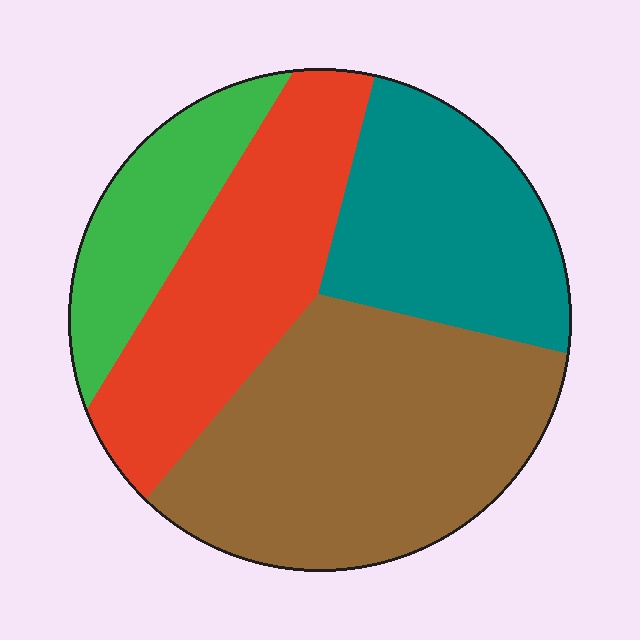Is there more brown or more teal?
Brown.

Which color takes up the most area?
Brown, at roughly 40%.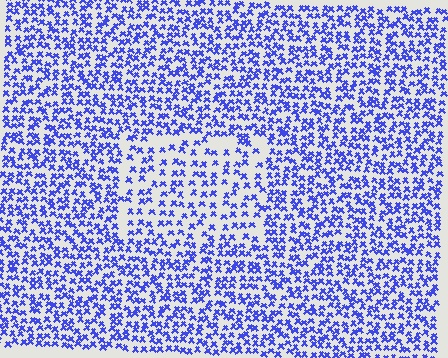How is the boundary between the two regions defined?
The boundary is defined by a change in element density (approximately 1.7x ratio). All elements are the same color, size, and shape.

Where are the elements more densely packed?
The elements are more densely packed outside the rectangle boundary.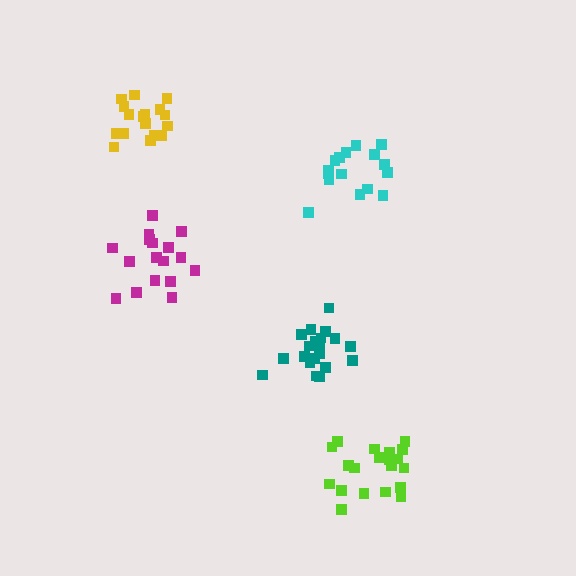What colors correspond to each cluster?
The clusters are colored: yellow, teal, magenta, cyan, lime.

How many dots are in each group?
Group 1: 17 dots, Group 2: 20 dots, Group 3: 17 dots, Group 4: 16 dots, Group 5: 20 dots (90 total).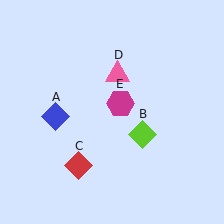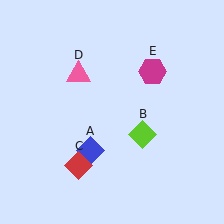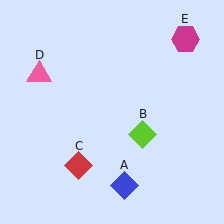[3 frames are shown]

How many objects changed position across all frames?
3 objects changed position: blue diamond (object A), pink triangle (object D), magenta hexagon (object E).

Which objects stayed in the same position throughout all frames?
Lime diamond (object B) and red diamond (object C) remained stationary.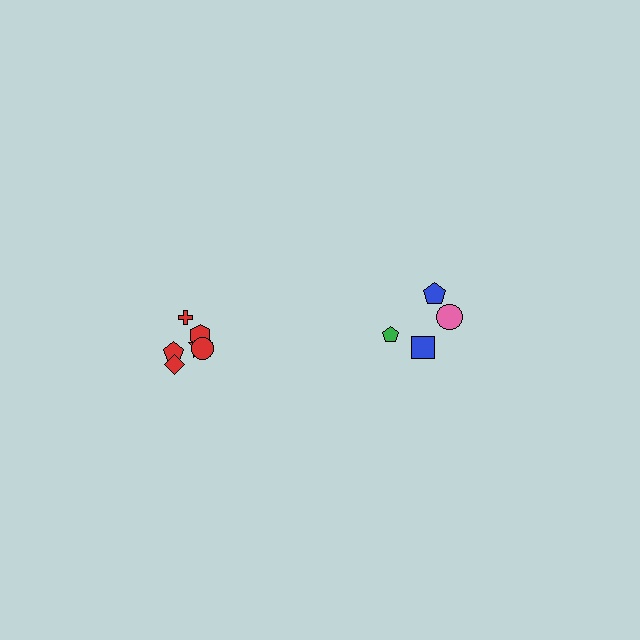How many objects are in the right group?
There are 4 objects.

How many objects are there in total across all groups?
There are 10 objects.